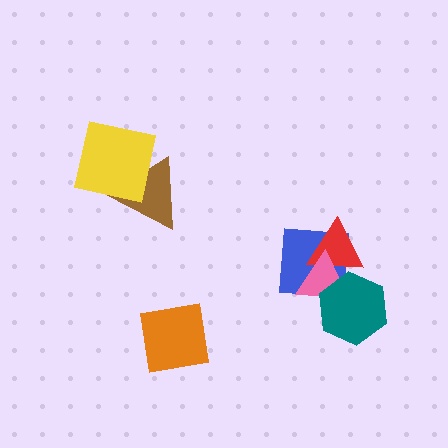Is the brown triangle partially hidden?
Yes, it is partially covered by another shape.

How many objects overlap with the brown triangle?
1 object overlaps with the brown triangle.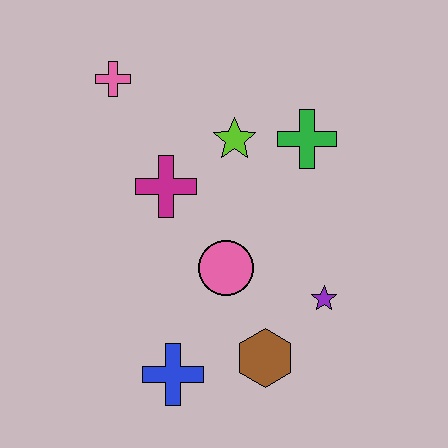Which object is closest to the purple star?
The brown hexagon is closest to the purple star.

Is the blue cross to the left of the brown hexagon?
Yes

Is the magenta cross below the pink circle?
No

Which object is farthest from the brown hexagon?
The pink cross is farthest from the brown hexagon.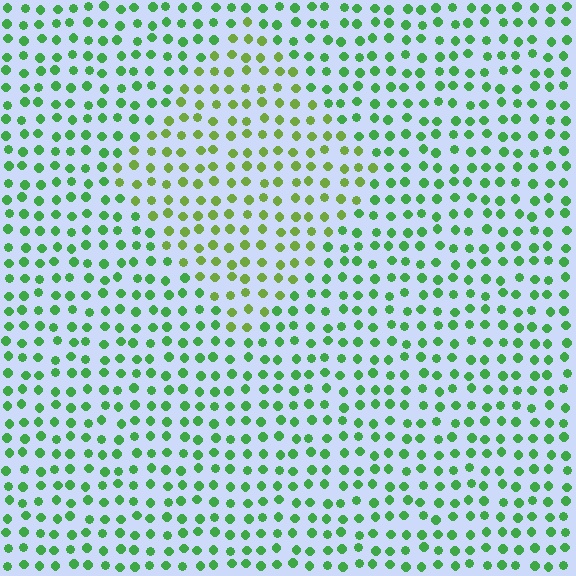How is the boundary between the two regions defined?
The boundary is defined purely by a slight shift in hue (about 32 degrees). Spacing, size, and orientation are identical on both sides.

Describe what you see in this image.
The image is filled with small green elements in a uniform arrangement. A diamond-shaped region is visible where the elements are tinted to a slightly different hue, forming a subtle color boundary.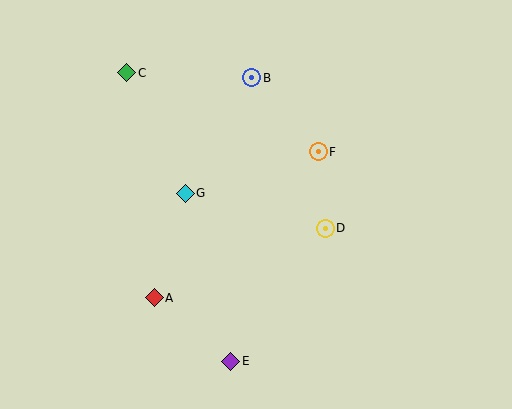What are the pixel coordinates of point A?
Point A is at (154, 298).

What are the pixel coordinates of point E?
Point E is at (231, 361).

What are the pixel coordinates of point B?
Point B is at (252, 78).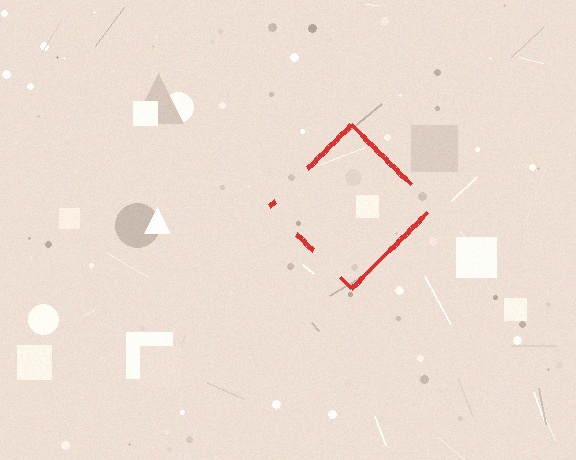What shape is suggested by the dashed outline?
The dashed outline suggests a diamond.